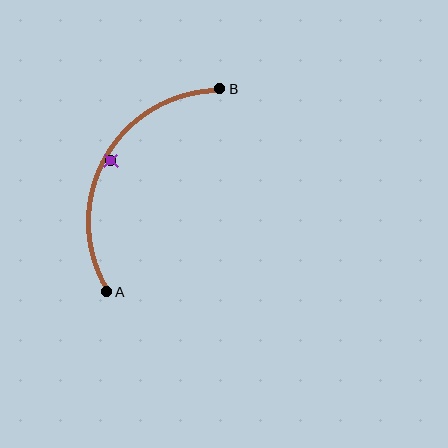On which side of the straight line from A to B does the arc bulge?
The arc bulges to the left of the straight line connecting A and B.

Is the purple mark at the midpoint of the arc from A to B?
No — the purple mark does not lie on the arc at all. It sits slightly inside the curve.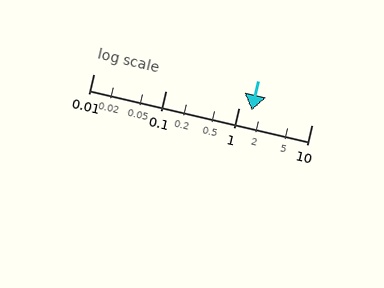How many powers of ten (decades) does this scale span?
The scale spans 3 decades, from 0.01 to 10.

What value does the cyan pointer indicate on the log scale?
The pointer indicates approximately 1.5.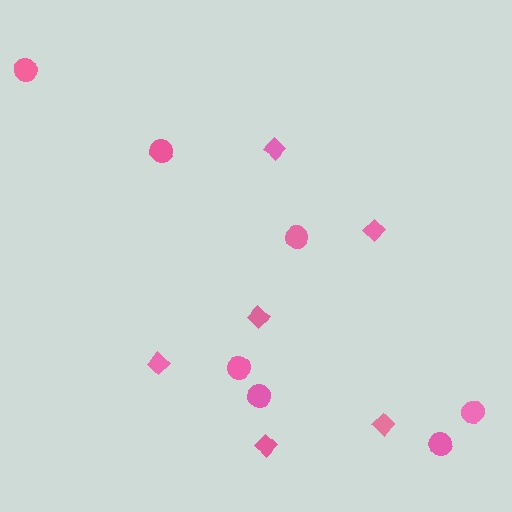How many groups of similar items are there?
There are 2 groups: one group of diamonds (6) and one group of circles (7).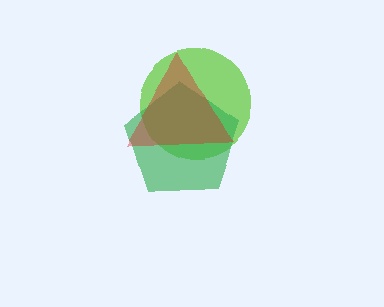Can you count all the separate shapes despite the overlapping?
Yes, there are 3 separate shapes.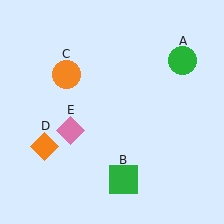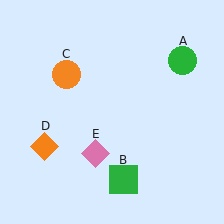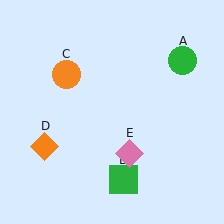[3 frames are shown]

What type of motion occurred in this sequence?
The pink diamond (object E) rotated counterclockwise around the center of the scene.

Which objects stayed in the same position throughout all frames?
Green circle (object A) and green square (object B) and orange circle (object C) and orange diamond (object D) remained stationary.